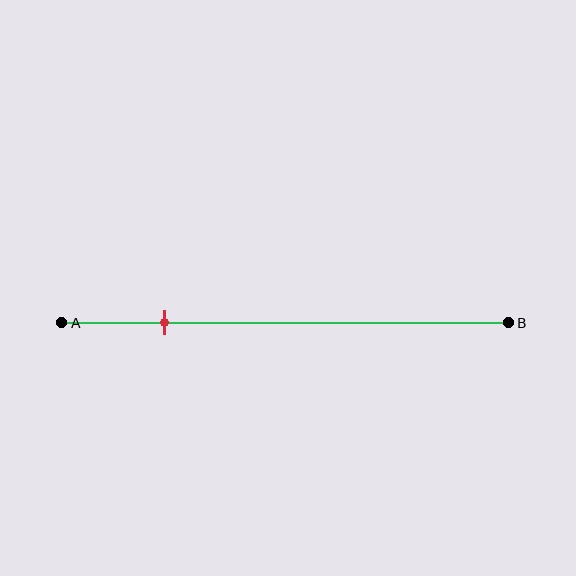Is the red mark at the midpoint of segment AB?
No, the mark is at about 25% from A, not at the 50% midpoint.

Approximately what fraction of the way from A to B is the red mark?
The red mark is approximately 25% of the way from A to B.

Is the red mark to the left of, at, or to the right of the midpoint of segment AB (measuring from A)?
The red mark is to the left of the midpoint of segment AB.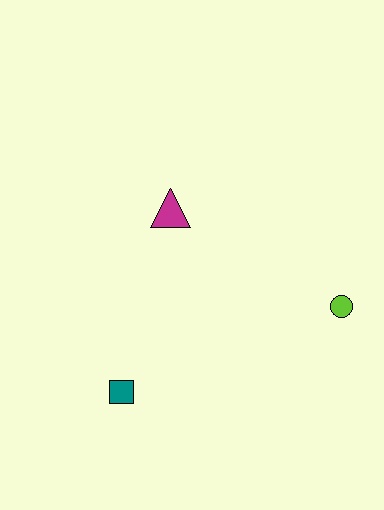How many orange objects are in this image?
There are no orange objects.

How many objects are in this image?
There are 3 objects.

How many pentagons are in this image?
There are no pentagons.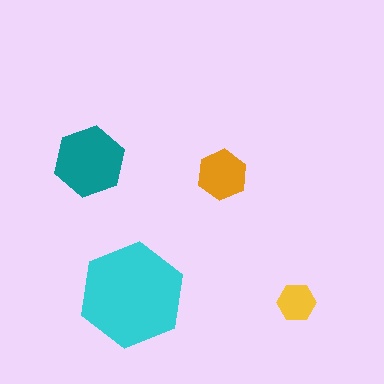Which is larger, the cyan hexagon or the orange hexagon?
The cyan one.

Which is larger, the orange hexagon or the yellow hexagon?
The orange one.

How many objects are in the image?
There are 4 objects in the image.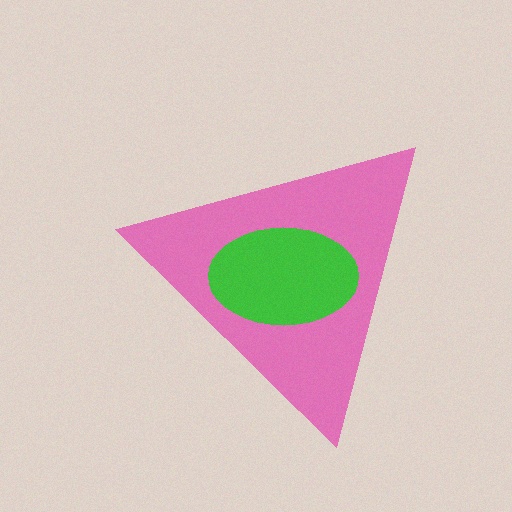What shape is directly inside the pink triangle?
The green ellipse.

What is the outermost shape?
The pink triangle.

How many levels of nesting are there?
2.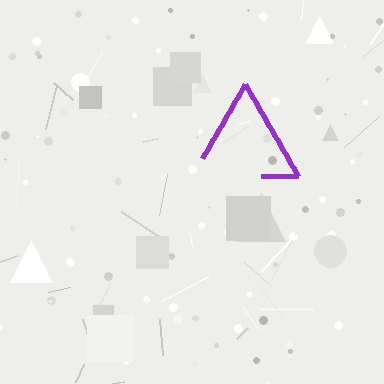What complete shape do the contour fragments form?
The contour fragments form a triangle.